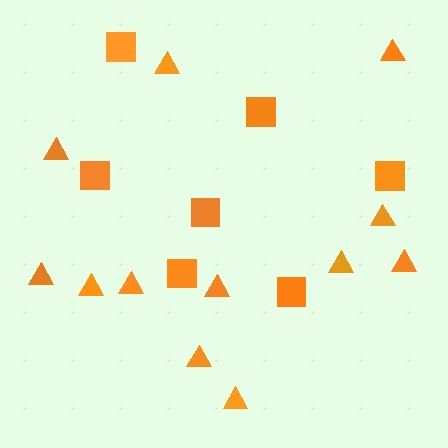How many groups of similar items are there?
There are 2 groups: one group of squares (7) and one group of triangles (12).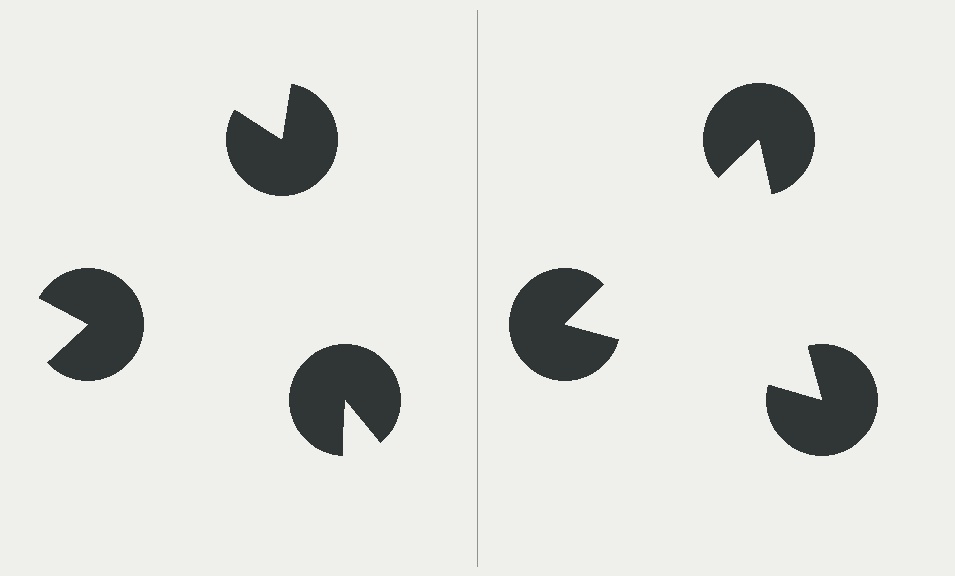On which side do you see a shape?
An illusory triangle appears on the right side. On the left side the wedge cuts are rotated, so no coherent shape forms.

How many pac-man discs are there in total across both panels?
6 — 3 on each side.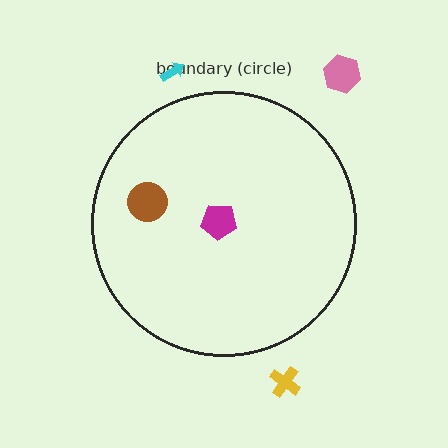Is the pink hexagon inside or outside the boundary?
Outside.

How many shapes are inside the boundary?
2 inside, 3 outside.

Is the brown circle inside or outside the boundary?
Inside.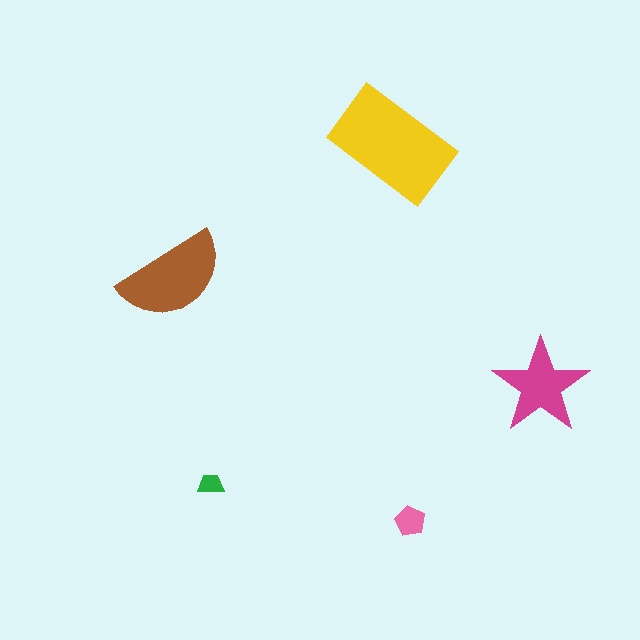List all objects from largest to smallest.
The yellow rectangle, the brown semicircle, the magenta star, the pink pentagon, the green trapezoid.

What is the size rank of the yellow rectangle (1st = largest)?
1st.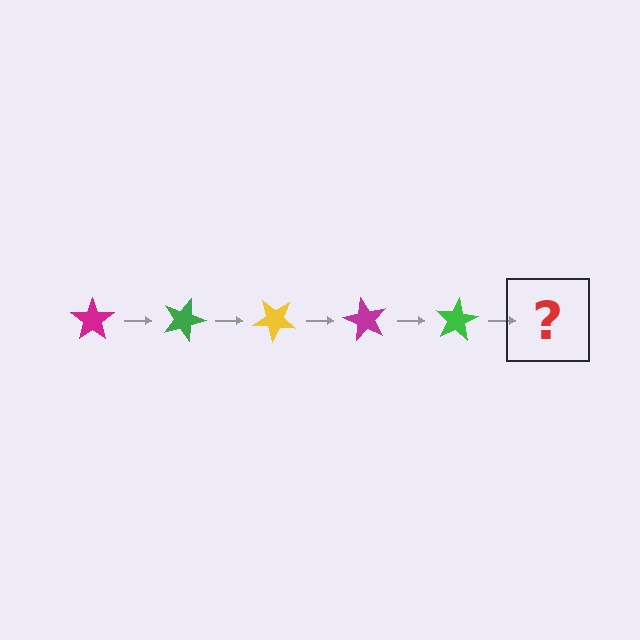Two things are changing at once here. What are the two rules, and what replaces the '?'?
The two rules are that it rotates 20 degrees each step and the color cycles through magenta, green, and yellow. The '?' should be a yellow star, rotated 100 degrees from the start.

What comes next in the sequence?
The next element should be a yellow star, rotated 100 degrees from the start.